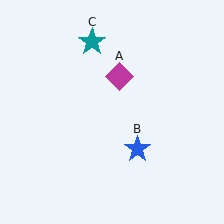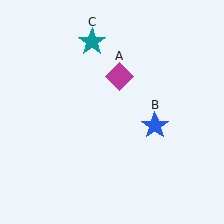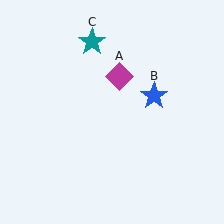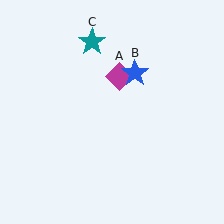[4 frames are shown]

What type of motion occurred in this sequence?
The blue star (object B) rotated counterclockwise around the center of the scene.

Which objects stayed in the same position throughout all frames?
Magenta diamond (object A) and teal star (object C) remained stationary.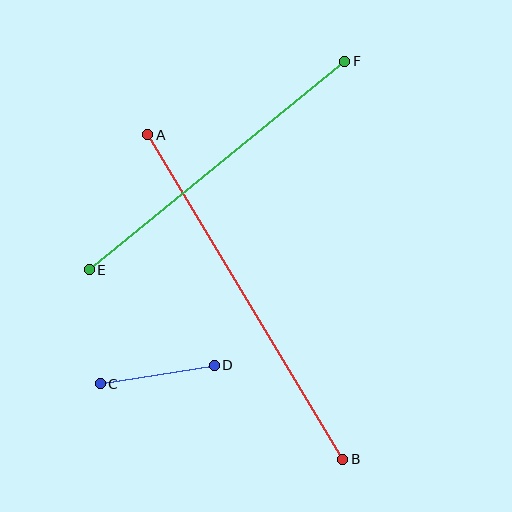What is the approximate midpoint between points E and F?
The midpoint is at approximately (217, 165) pixels.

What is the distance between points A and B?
The distance is approximately 379 pixels.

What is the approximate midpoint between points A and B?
The midpoint is at approximately (245, 297) pixels.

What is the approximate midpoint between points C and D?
The midpoint is at approximately (157, 374) pixels.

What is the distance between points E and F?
The distance is approximately 330 pixels.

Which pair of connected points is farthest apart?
Points A and B are farthest apart.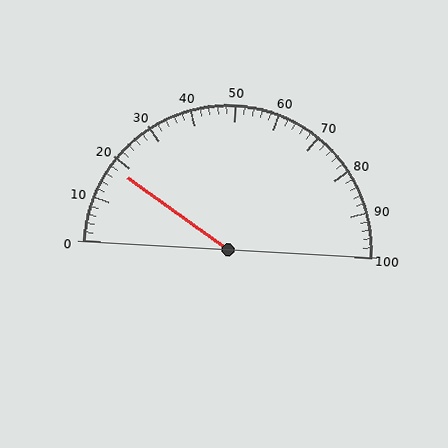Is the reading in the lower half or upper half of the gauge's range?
The reading is in the lower half of the range (0 to 100).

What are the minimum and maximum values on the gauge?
The gauge ranges from 0 to 100.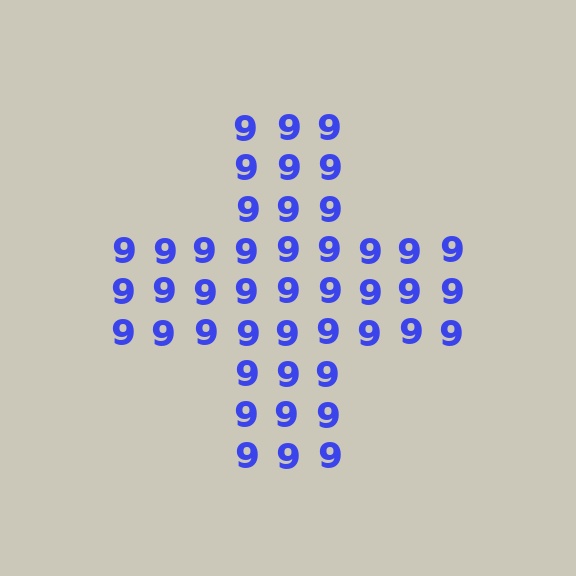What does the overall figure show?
The overall figure shows a cross.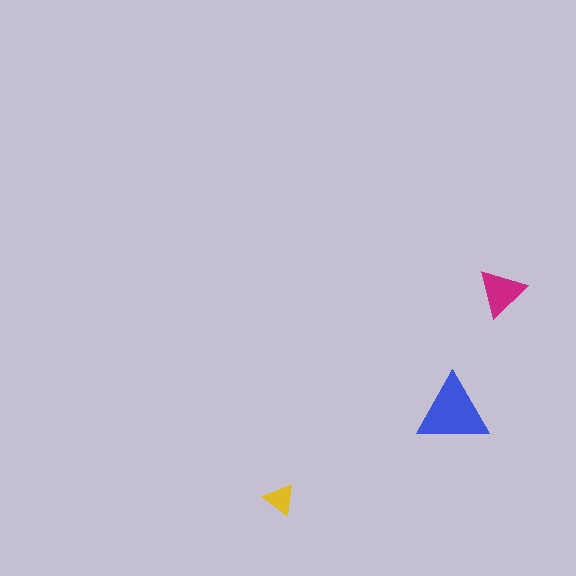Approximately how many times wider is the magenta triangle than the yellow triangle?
About 1.5 times wider.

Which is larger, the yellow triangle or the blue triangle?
The blue one.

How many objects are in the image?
There are 3 objects in the image.